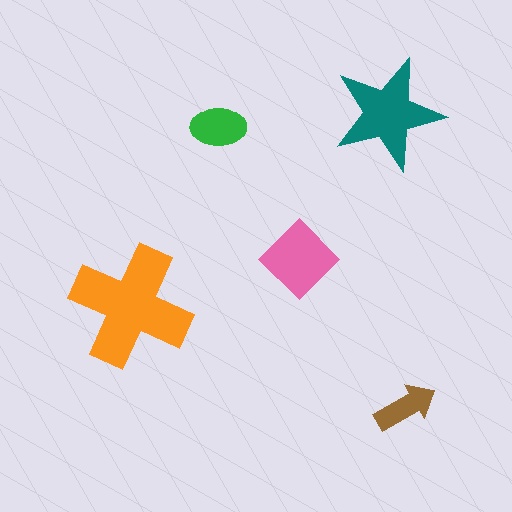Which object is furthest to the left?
The orange cross is leftmost.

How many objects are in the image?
There are 5 objects in the image.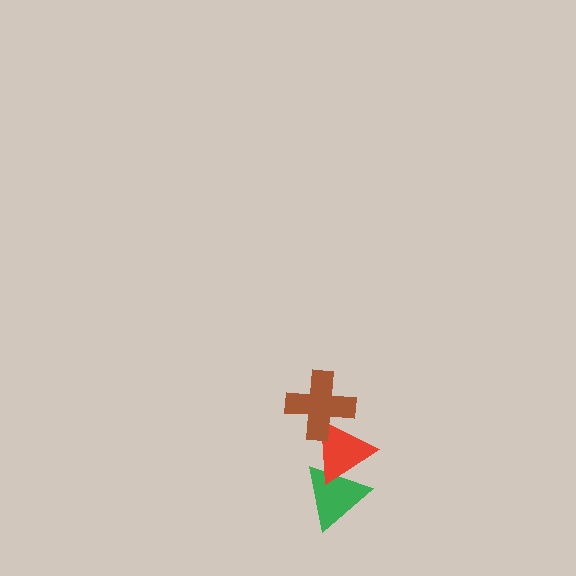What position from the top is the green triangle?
The green triangle is 3rd from the top.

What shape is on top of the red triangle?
The brown cross is on top of the red triangle.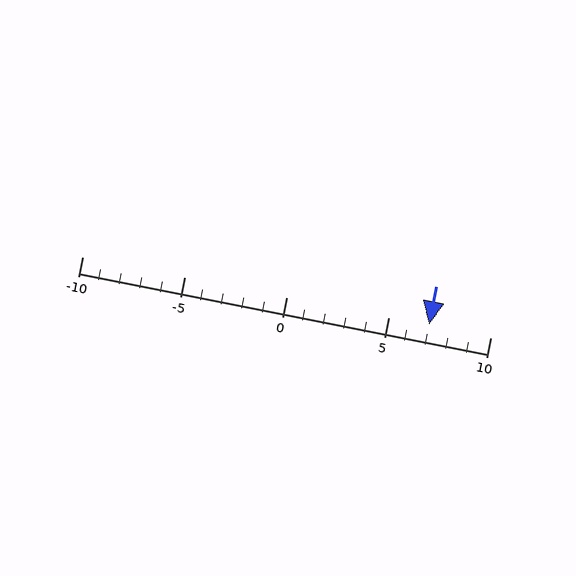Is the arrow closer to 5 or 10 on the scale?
The arrow is closer to 5.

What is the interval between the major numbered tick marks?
The major tick marks are spaced 5 units apart.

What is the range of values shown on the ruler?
The ruler shows values from -10 to 10.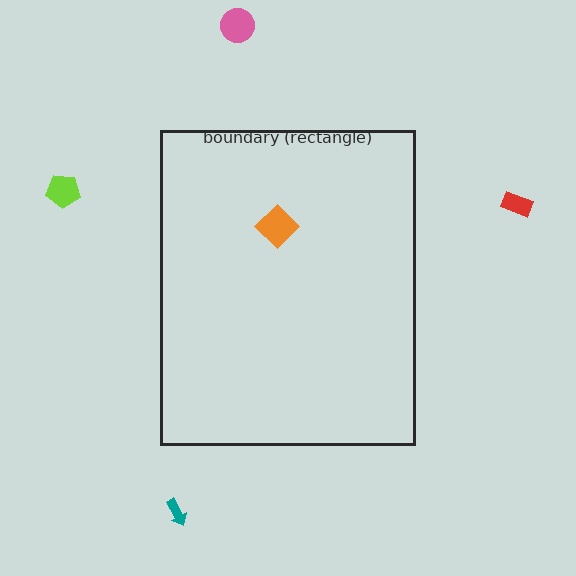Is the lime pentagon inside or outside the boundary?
Outside.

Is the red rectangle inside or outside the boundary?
Outside.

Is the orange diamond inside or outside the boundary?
Inside.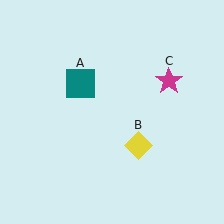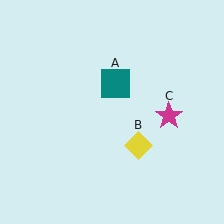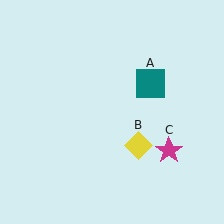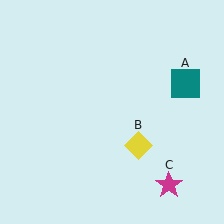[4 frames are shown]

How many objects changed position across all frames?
2 objects changed position: teal square (object A), magenta star (object C).